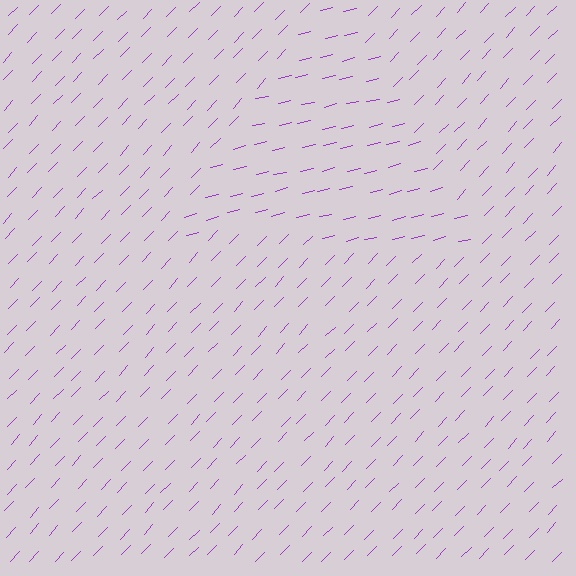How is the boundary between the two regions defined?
The boundary is defined purely by a change in line orientation (approximately 32 degrees difference). All lines are the same color and thickness.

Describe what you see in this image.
The image is filled with small purple line segments. A triangle region in the image has lines oriented differently from the surrounding lines, creating a visible texture boundary.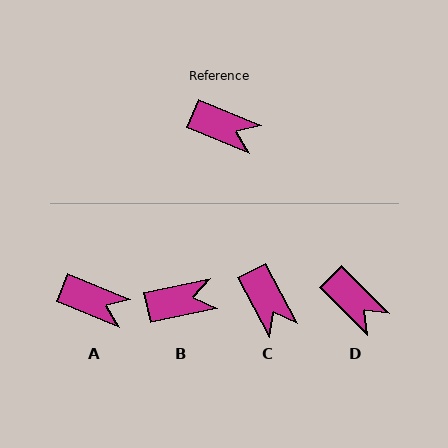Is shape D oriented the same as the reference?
No, it is off by about 23 degrees.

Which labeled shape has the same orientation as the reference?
A.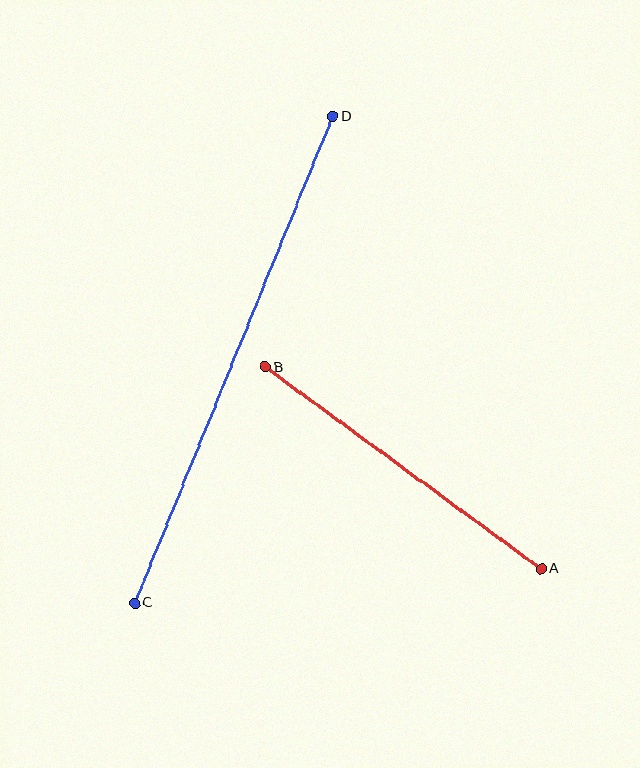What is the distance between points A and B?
The distance is approximately 342 pixels.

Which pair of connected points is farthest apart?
Points C and D are farthest apart.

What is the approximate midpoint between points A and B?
The midpoint is at approximately (403, 468) pixels.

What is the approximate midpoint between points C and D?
The midpoint is at approximately (234, 360) pixels.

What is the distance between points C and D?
The distance is approximately 525 pixels.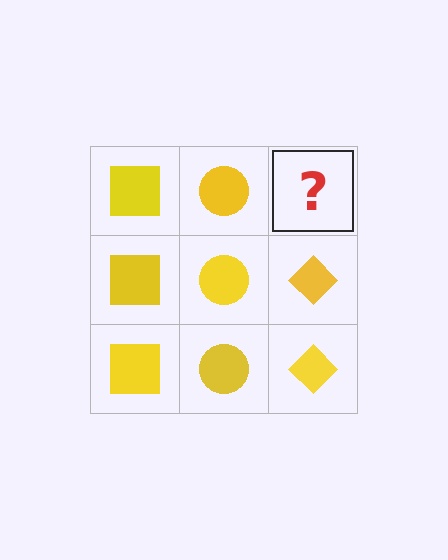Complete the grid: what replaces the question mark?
The question mark should be replaced with a yellow diamond.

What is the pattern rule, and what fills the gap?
The rule is that each column has a consistent shape. The gap should be filled with a yellow diamond.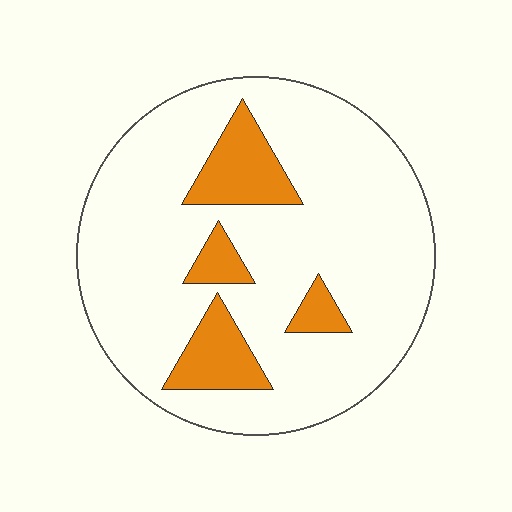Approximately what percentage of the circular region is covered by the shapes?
Approximately 15%.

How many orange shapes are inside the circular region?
4.